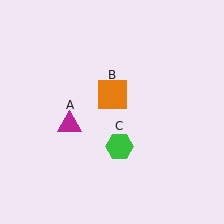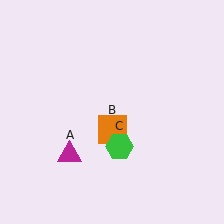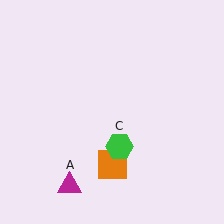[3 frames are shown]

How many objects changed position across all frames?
2 objects changed position: magenta triangle (object A), orange square (object B).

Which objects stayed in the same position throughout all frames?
Green hexagon (object C) remained stationary.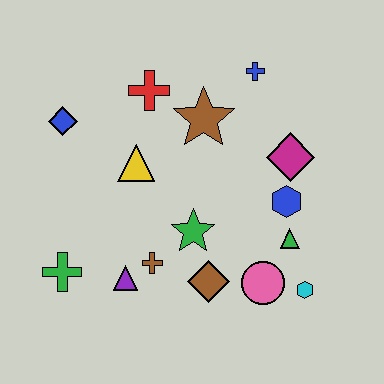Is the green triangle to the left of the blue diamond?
No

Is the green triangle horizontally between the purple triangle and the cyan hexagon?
Yes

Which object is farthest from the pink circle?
The blue diamond is farthest from the pink circle.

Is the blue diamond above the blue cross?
No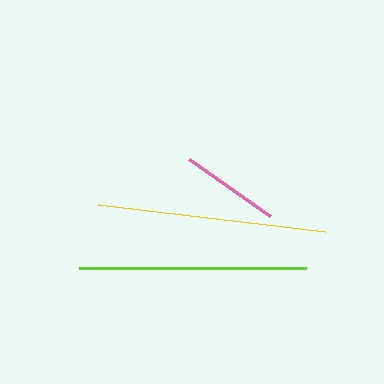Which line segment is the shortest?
The pink line is the shortest at approximately 99 pixels.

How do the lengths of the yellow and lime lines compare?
The yellow and lime lines are approximately the same length.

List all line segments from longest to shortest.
From longest to shortest: yellow, lime, pink.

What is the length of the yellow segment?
The yellow segment is approximately 229 pixels long.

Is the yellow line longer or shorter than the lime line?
The yellow line is longer than the lime line.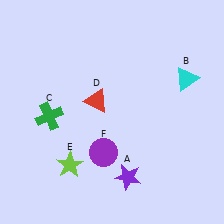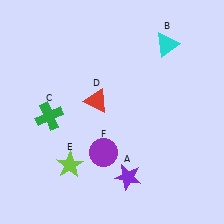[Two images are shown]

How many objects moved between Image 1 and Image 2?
1 object moved between the two images.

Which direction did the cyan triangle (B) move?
The cyan triangle (B) moved up.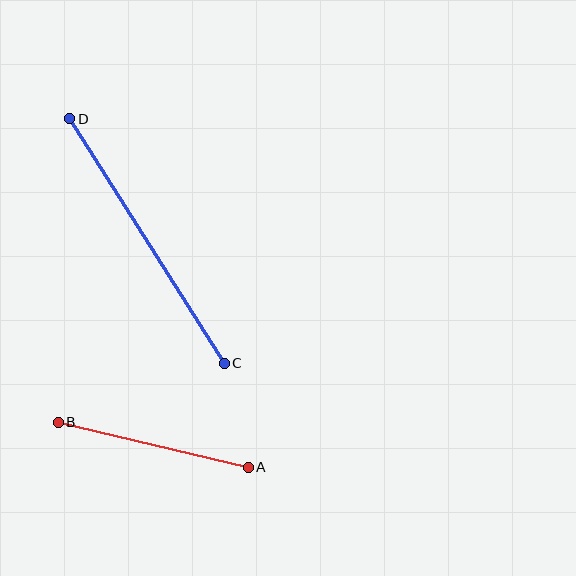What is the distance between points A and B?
The distance is approximately 195 pixels.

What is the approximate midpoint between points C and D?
The midpoint is at approximately (147, 241) pixels.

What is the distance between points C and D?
The distance is approximately 289 pixels.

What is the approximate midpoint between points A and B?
The midpoint is at approximately (153, 445) pixels.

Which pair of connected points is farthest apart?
Points C and D are farthest apart.